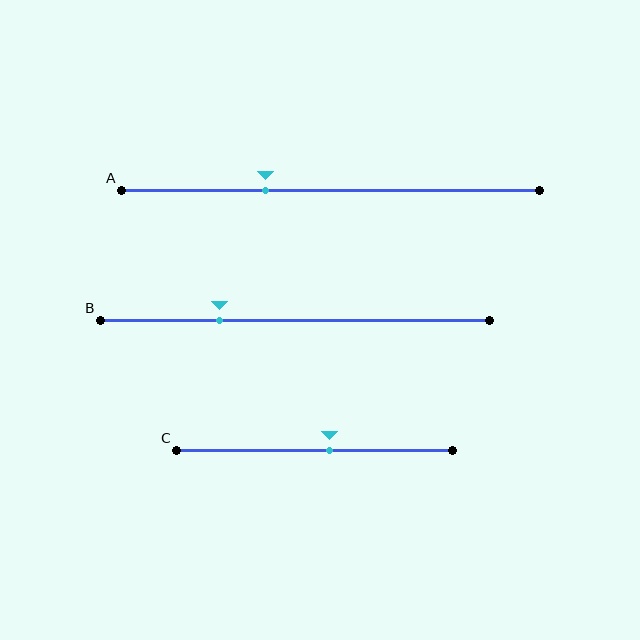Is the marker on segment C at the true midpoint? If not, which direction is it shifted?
No, the marker on segment C is shifted to the right by about 6% of the segment length.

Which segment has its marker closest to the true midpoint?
Segment C has its marker closest to the true midpoint.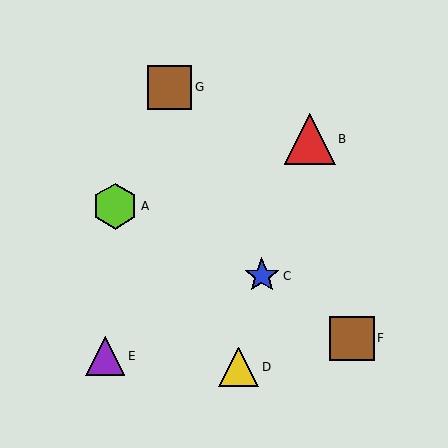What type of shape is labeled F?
Shape F is a brown square.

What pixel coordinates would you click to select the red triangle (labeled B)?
Click at (310, 139) to select the red triangle B.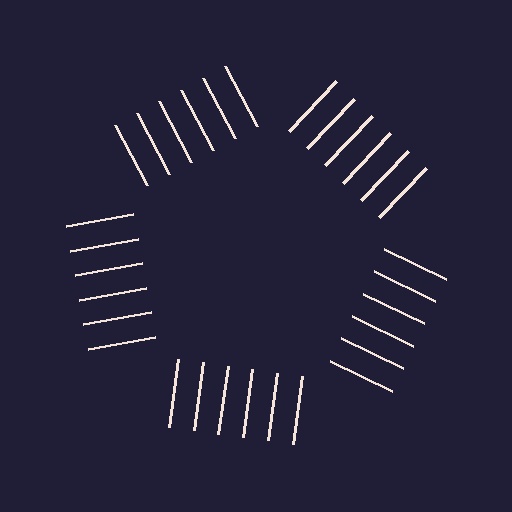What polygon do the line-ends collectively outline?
An illusory pentagon — the line segments terminate on its edges but no continuous stroke is drawn.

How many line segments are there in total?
30 — 6 along each of the 5 edges.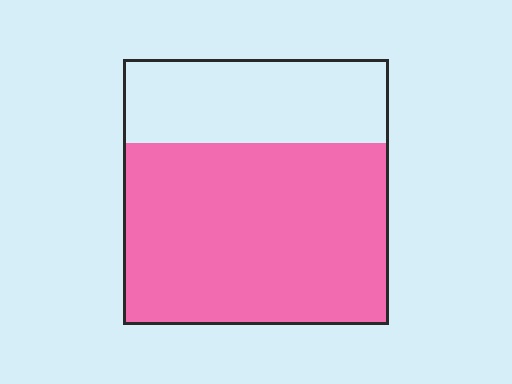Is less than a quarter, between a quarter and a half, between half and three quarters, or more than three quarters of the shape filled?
Between half and three quarters.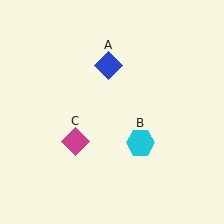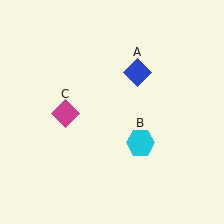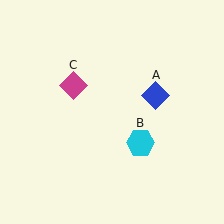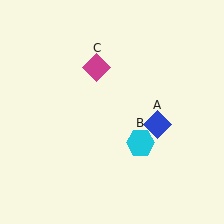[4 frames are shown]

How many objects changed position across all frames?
2 objects changed position: blue diamond (object A), magenta diamond (object C).